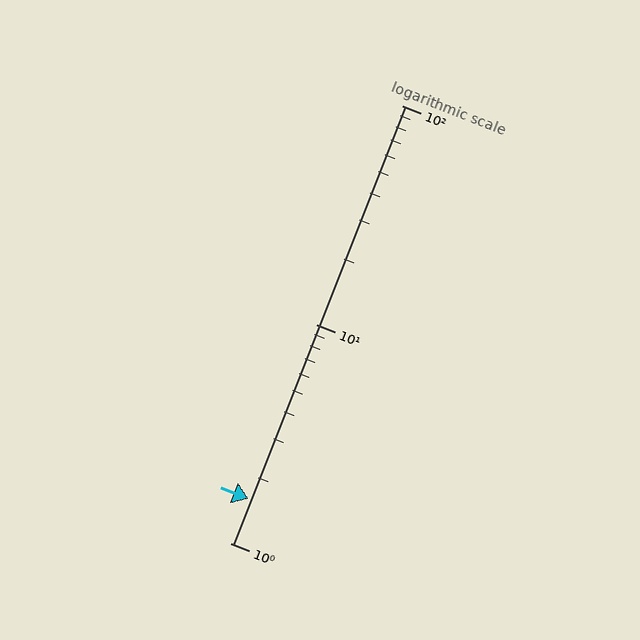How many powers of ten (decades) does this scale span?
The scale spans 2 decades, from 1 to 100.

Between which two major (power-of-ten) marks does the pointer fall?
The pointer is between 1 and 10.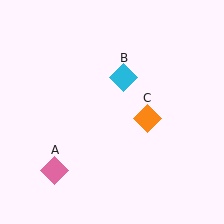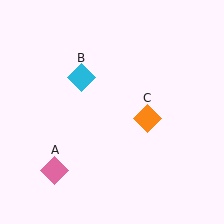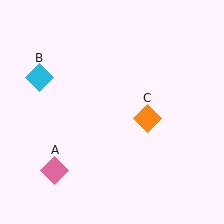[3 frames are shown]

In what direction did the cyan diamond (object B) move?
The cyan diamond (object B) moved left.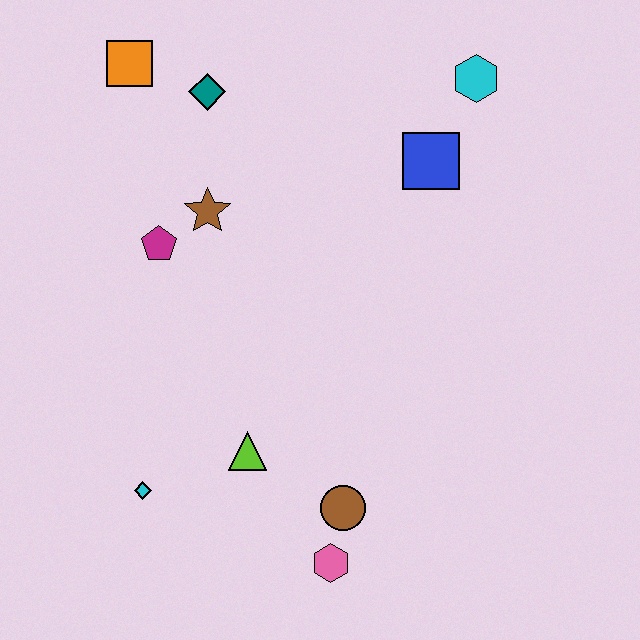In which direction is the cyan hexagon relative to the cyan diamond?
The cyan hexagon is above the cyan diamond.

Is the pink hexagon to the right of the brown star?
Yes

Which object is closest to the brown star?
The magenta pentagon is closest to the brown star.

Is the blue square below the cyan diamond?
No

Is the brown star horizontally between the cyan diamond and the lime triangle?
Yes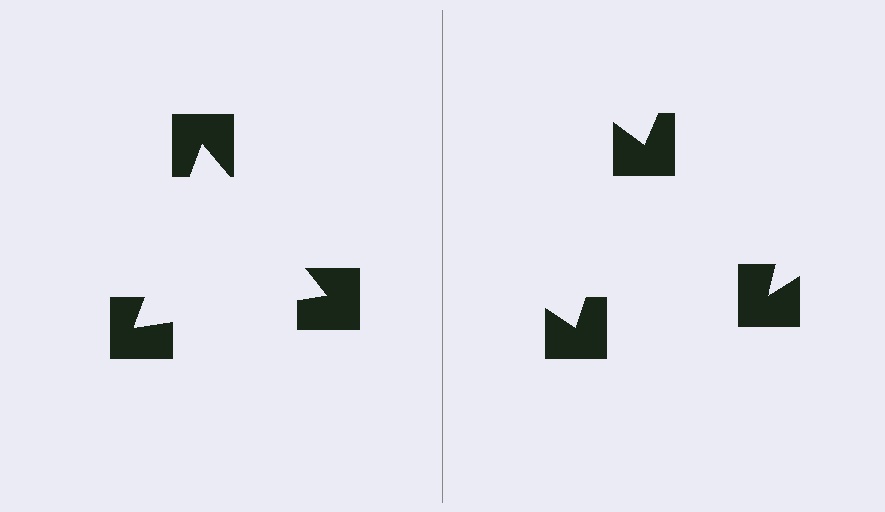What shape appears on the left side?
An illusory triangle.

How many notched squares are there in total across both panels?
6 — 3 on each side.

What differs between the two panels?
The notched squares are positioned identically on both sides; only the wedge orientations differ. On the left they align to a triangle; on the right they are misaligned.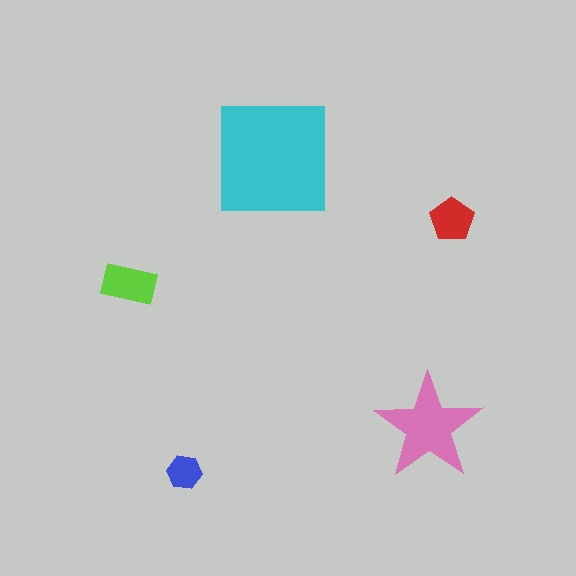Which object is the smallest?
The blue hexagon.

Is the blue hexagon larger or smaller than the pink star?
Smaller.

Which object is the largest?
The cyan square.